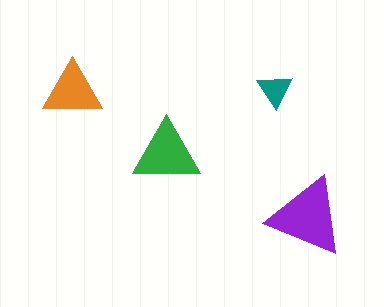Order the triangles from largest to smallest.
the purple one, the green one, the orange one, the teal one.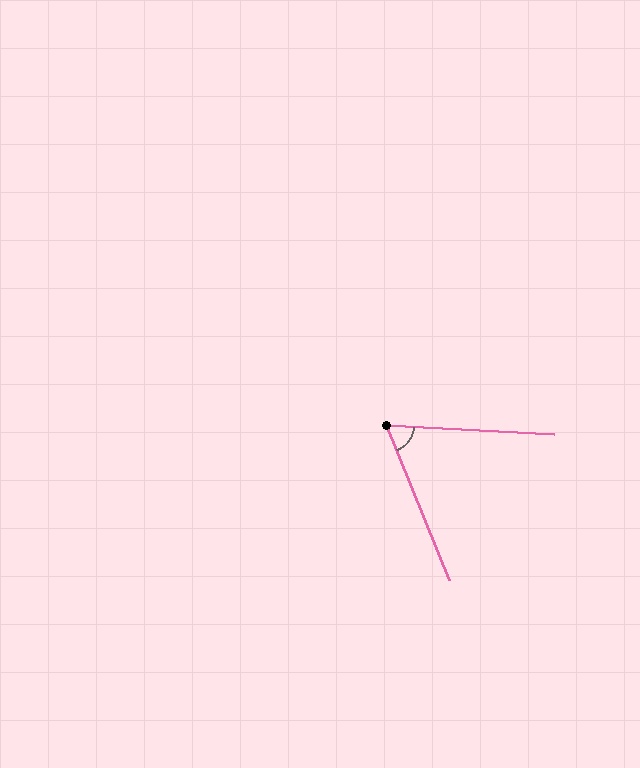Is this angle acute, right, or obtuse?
It is acute.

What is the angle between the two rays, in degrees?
Approximately 65 degrees.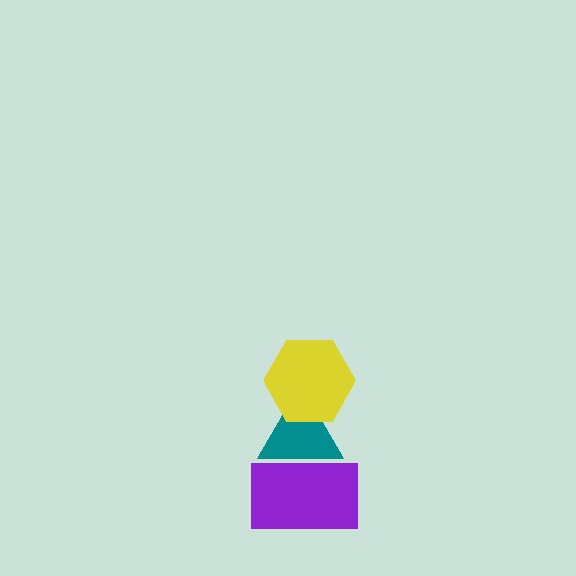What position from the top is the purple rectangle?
The purple rectangle is 3rd from the top.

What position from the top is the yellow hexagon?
The yellow hexagon is 1st from the top.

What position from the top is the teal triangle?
The teal triangle is 2nd from the top.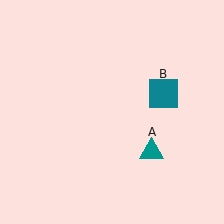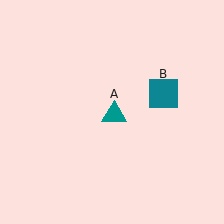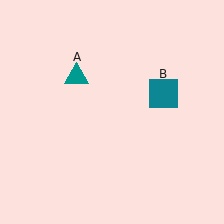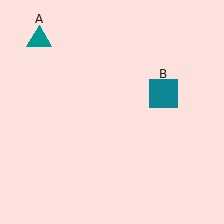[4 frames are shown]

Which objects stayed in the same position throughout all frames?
Teal square (object B) remained stationary.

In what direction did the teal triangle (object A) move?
The teal triangle (object A) moved up and to the left.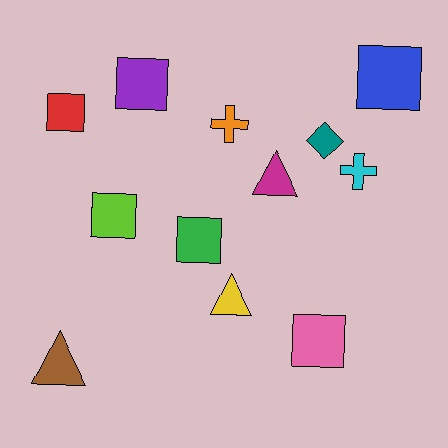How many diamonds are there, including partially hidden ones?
There is 1 diamond.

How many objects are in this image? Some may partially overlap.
There are 12 objects.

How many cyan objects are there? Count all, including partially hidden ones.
There is 1 cyan object.